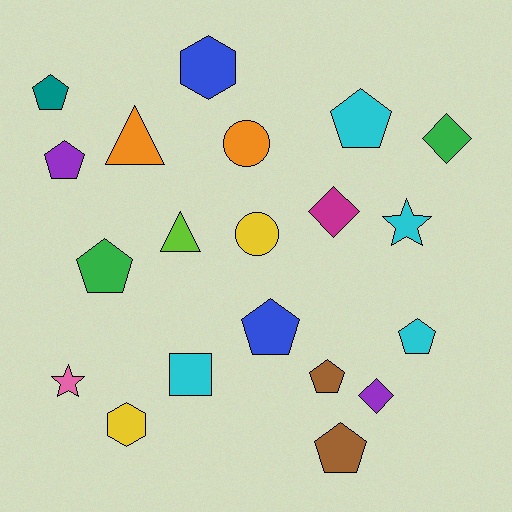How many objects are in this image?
There are 20 objects.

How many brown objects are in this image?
There are 2 brown objects.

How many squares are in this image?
There is 1 square.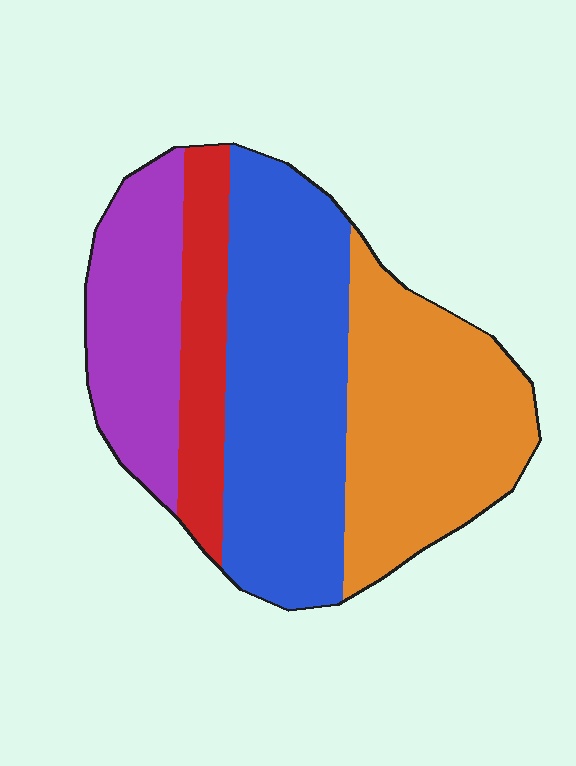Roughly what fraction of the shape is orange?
Orange takes up between a quarter and a half of the shape.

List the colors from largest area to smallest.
From largest to smallest: blue, orange, purple, red.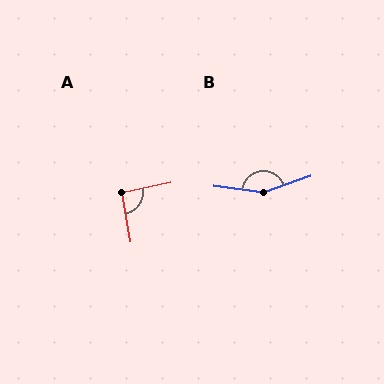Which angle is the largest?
B, at approximately 153 degrees.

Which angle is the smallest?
A, at approximately 92 degrees.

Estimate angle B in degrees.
Approximately 153 degrees.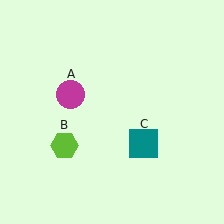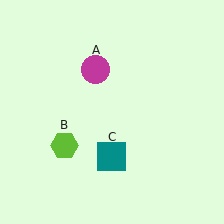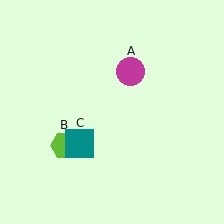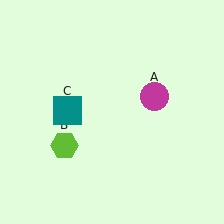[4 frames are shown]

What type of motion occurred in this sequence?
The magenta circle (object A), teal square (object C) rotated clockwise around the center of the scene.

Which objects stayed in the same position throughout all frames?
Lime hexagon (object B) remained stationary.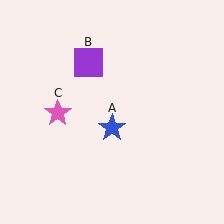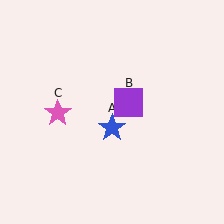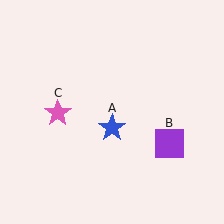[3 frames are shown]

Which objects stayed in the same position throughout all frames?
Blue star (object A) and pink star (object C) remained stationary.